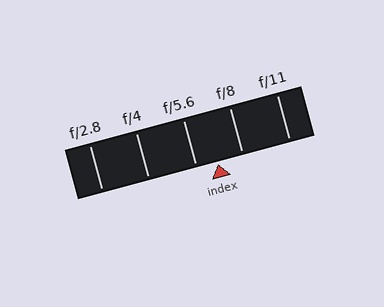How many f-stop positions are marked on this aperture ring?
There are 5 f-stop positions marked.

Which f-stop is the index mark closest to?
The index mark is closest to f/5.6.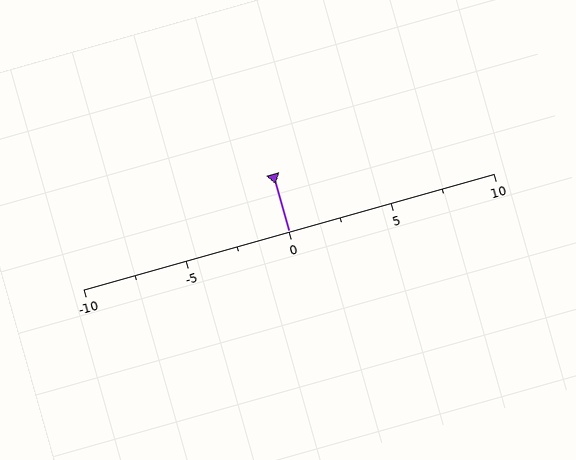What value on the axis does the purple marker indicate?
The marker indicates approximately 0.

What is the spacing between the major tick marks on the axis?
The major ticks are spaced 5 apart.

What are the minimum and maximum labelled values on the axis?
The axis runs from -10 to 10.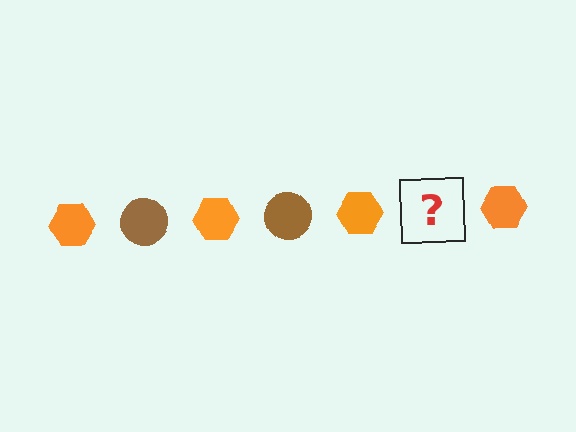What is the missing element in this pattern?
The missing element is a brown circle.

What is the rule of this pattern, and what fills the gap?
The rule is that the pattern alternates between orange hexagon and brown circle. The gap should be filled with a brown circle.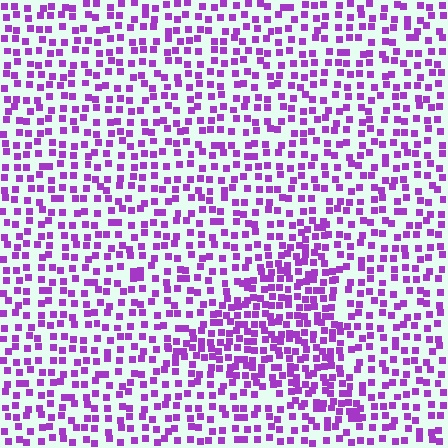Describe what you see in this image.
The image contains small purple elements arranged at two different densities. A triangle-shaped region is visible where the elements are more densely packed than the surrounding area.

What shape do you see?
I see a triangle.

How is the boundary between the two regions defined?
The boundary is defined by a change in element density (approximately 1.8x ratio). All elements are the same color, size, and shape.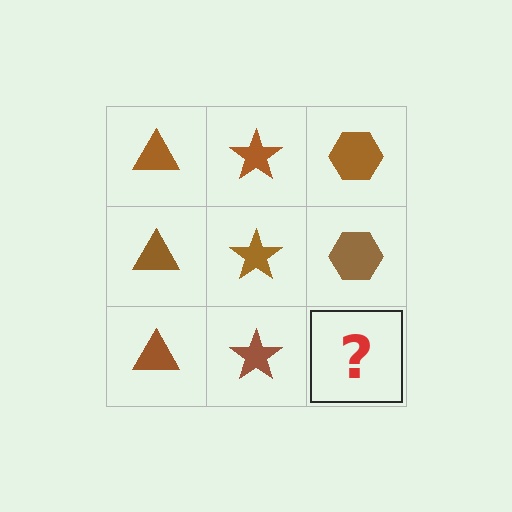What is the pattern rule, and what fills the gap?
The rule is that each column has a consistent shape. The gap should be filled with a brown hexagon.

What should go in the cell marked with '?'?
The missing cell should contain a brown hexagon.